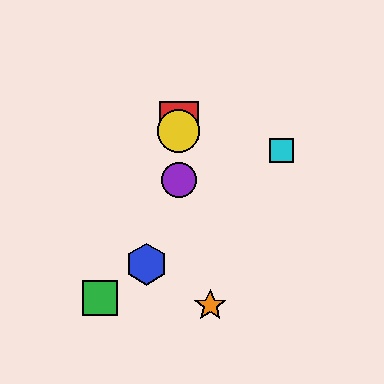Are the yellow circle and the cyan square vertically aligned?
No, the yellow circle is at x≈179 and the cyan square is at x≈281.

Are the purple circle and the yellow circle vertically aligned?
Yes, both are at x≈179.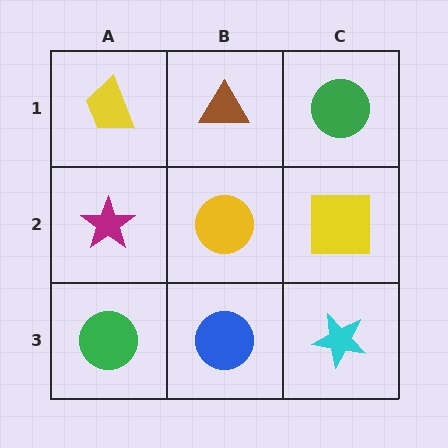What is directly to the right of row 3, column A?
A blue circle.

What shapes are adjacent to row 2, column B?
A brown triangle (row 1, column B), a blue circle (row 3, column B), a magenta star (row 2, column A), a yellow square (row 2, column C).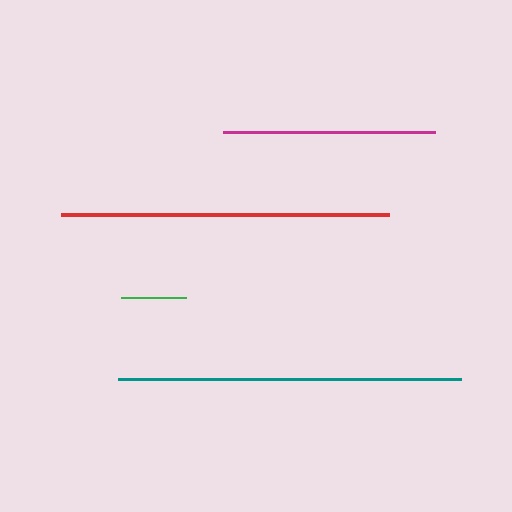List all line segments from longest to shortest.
From longest to shortest: teal, red, magenta, green.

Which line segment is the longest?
The teal line is the longest at approximately 343 pixels.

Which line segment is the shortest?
The green line is the shortest at approximately 65 pixels.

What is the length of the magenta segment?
The magenta segment is approximately 212 pixels long.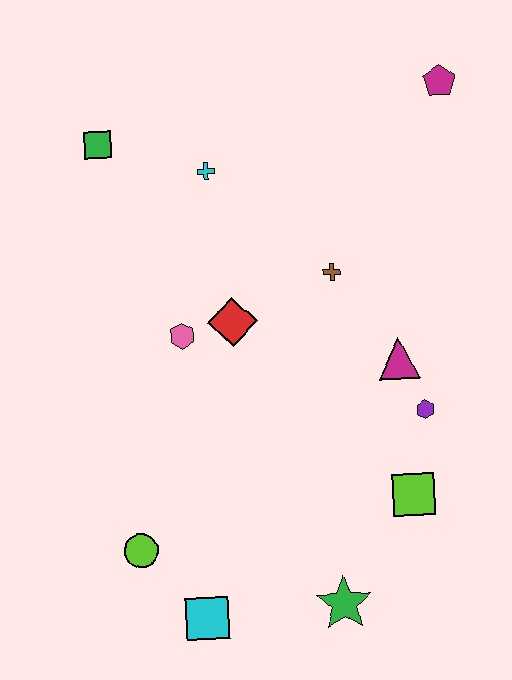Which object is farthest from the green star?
The magenta pentagon is farthest from the green star.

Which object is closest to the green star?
The lime square is closest to the green star.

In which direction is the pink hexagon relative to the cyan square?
The pink hexagon is above the cyan square.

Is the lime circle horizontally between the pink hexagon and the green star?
No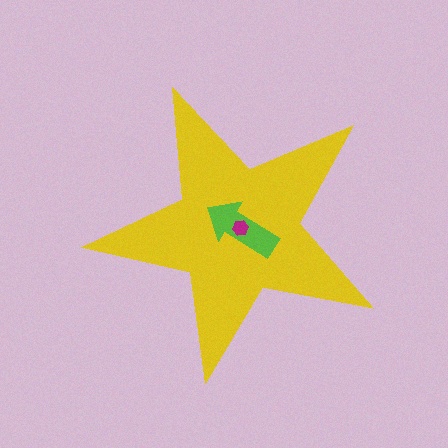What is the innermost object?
The magenta hexagon.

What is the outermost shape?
The yellow star.